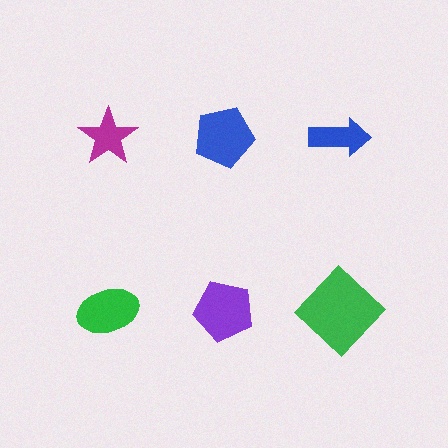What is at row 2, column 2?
A purple pentagon.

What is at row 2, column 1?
A green ellipse.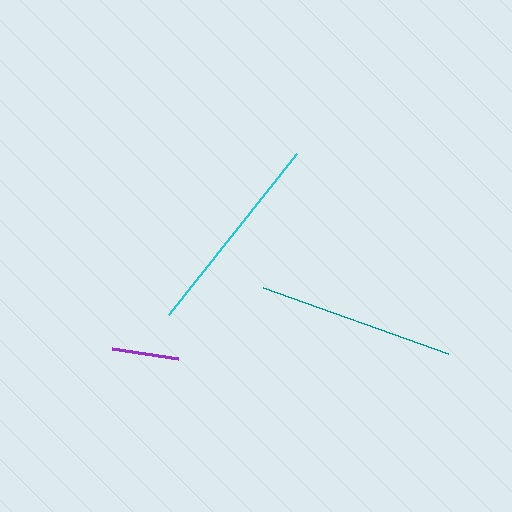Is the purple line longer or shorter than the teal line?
The teal line is longer than the purple line.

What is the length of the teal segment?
The teal segment is approximately 196 pixels long.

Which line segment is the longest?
The cyan line is the longest at approximately 206 pixels.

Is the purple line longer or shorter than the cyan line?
The cyan line is longer than the purple line.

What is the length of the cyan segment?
The cyan segment is approximately 206 pixels long.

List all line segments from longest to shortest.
From longest to shortest: cyan, teal, purple.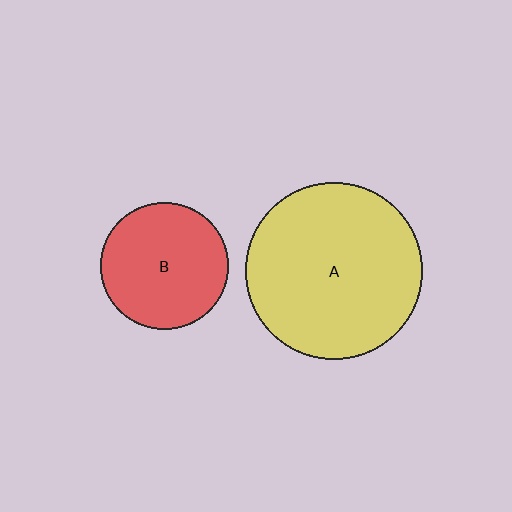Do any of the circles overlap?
No, none of the circles overlap.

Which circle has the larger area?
Circle A (yellow).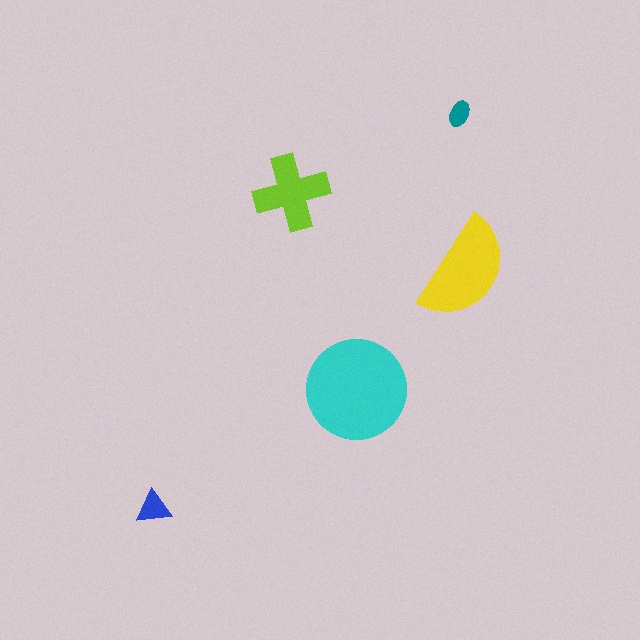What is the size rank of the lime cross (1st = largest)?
3rd.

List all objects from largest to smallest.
The cyan circle, the yellow semicircle, the lime cross, the blue triangle, the teal ellipse.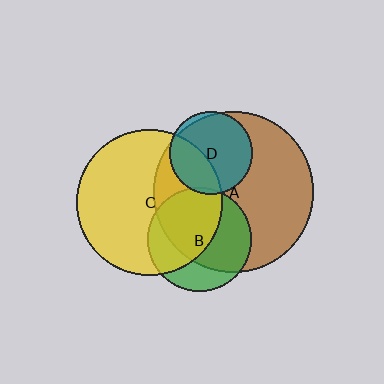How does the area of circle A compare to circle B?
Approximately 2.3 times.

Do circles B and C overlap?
Yes.